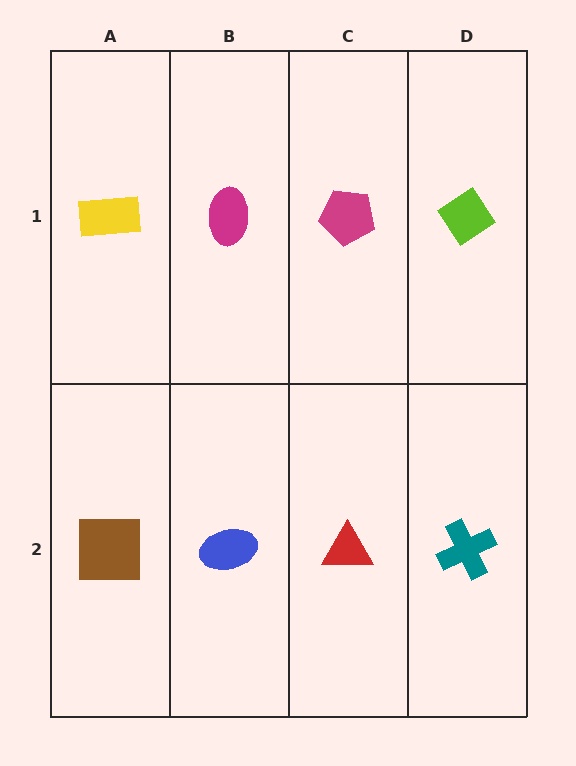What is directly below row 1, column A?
A brown square.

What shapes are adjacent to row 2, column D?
A lime diamond (row 1, column D), a red triangle (row 2, column C).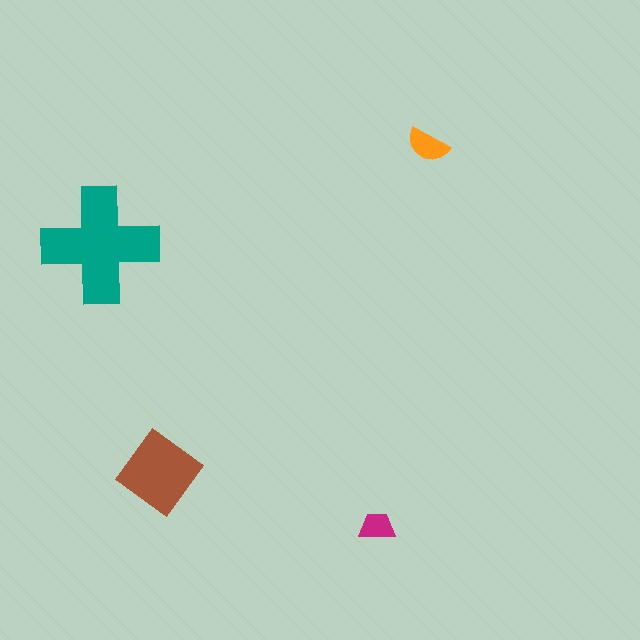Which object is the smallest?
The magenta trapezoid.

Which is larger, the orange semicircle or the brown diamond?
The brown diamond.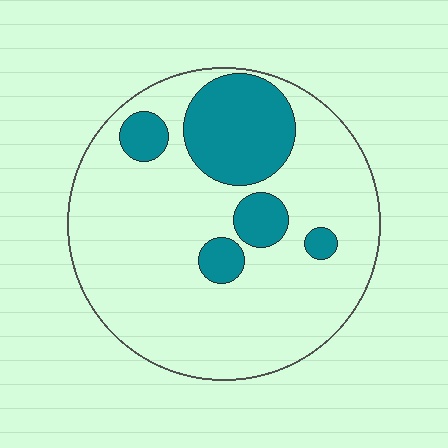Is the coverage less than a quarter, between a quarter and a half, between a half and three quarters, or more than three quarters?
Less than a quarter.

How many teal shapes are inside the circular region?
5.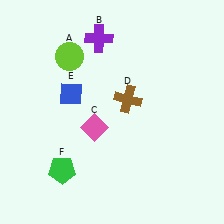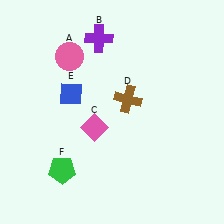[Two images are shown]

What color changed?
The circle (A) changed from lime in Image 1 to pink in Image 2.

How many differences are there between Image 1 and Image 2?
There is 1 difference between the two images.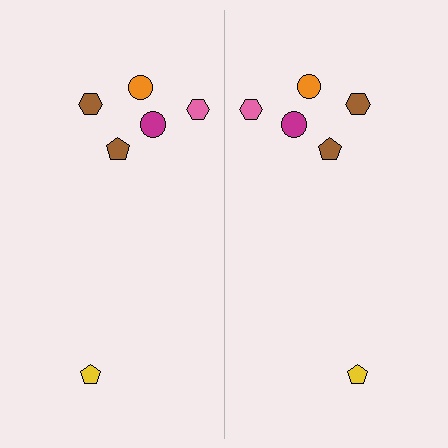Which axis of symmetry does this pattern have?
The pattern has a vertical axis of symmetry running through the center of the image.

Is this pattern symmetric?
Yes, this pattern has bilateral (reflection) symmetry.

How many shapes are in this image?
There are 12 shapes in this image.